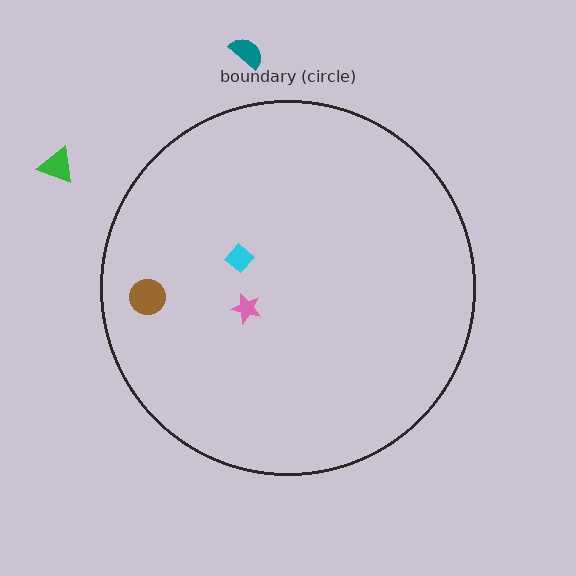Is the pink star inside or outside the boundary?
Inside.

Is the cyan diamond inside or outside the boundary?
Inside.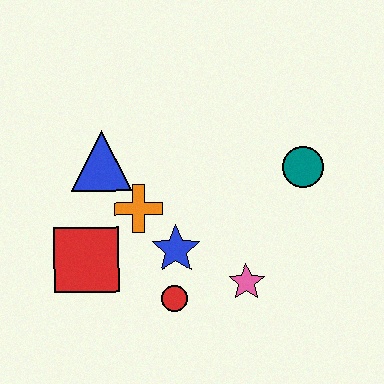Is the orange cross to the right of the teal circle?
No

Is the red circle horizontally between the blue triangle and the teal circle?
Yes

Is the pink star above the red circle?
Yes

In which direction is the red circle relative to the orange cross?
The red circle is below the orange cross.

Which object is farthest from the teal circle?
The red square is farthest from the teal circle.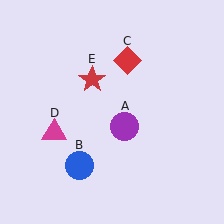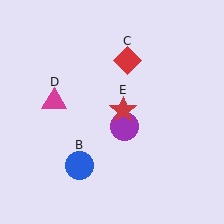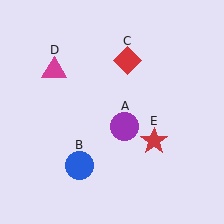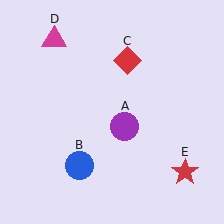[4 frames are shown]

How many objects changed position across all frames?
2 objects changed position: magenta triangle (object D), red star (object E).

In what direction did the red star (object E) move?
The red star (object E) moved down and to the right.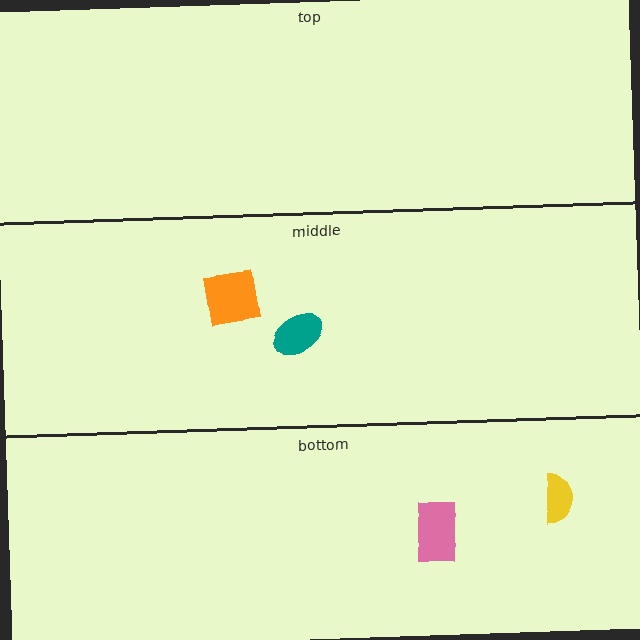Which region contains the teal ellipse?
The middle region.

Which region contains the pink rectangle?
The bottom region.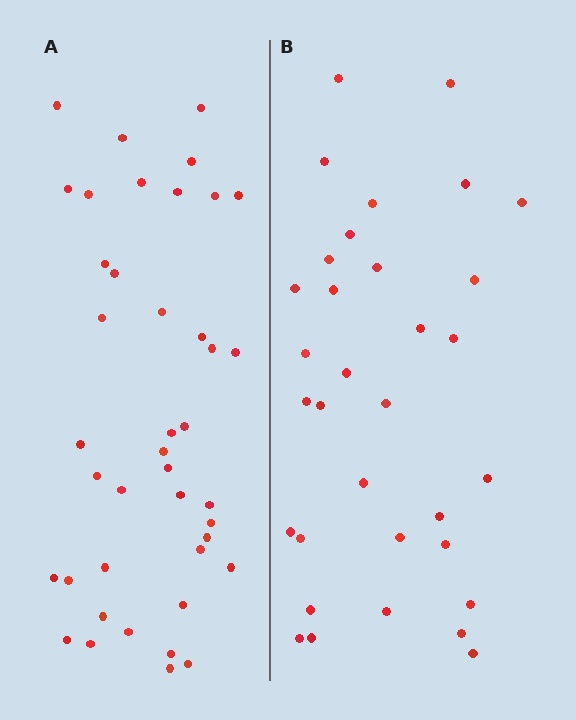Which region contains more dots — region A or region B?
Region A (the left region) has more dots.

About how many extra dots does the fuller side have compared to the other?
Region A has roughly 8 or so more dots than region B.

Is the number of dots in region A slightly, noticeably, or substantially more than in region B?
Region A has only slightly more — the two regions are fairly close. The ratio is roughly 1.2 to 1.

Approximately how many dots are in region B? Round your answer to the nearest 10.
About 30 dots. (The exact count is 33, which rounds to 30.)